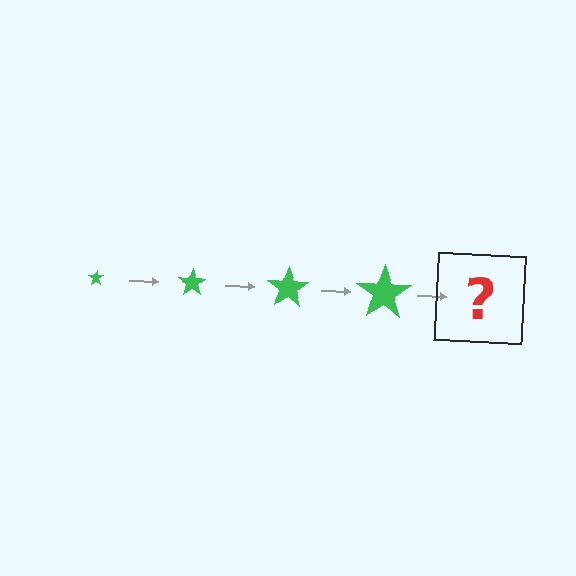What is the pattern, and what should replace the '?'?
The pattern is that the star gets progressively larger each step. The '?' should be a green star, larger than the previous one.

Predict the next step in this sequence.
The next step is a green star, larger than the previous one.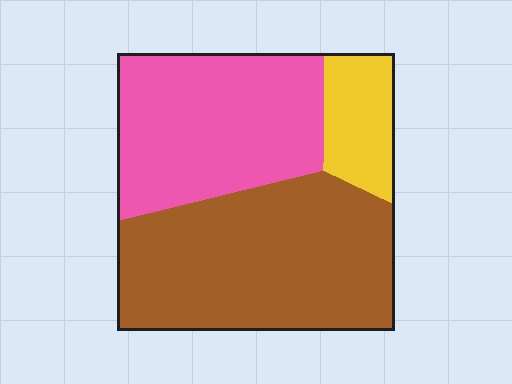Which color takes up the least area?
Yellow, at roughly 10%.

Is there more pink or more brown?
Brown.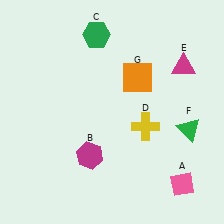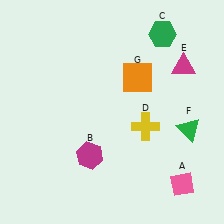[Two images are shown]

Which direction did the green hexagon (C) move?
The green hexagon (C) moved right.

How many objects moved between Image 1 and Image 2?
1 object moved between the two images.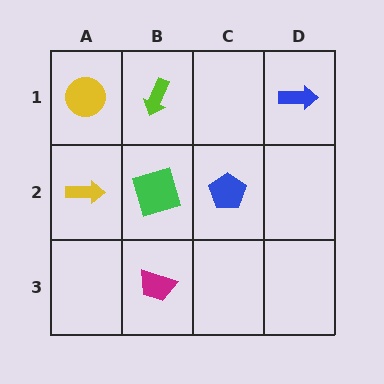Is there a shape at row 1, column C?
No, that cell is empty.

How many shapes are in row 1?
3 shapes.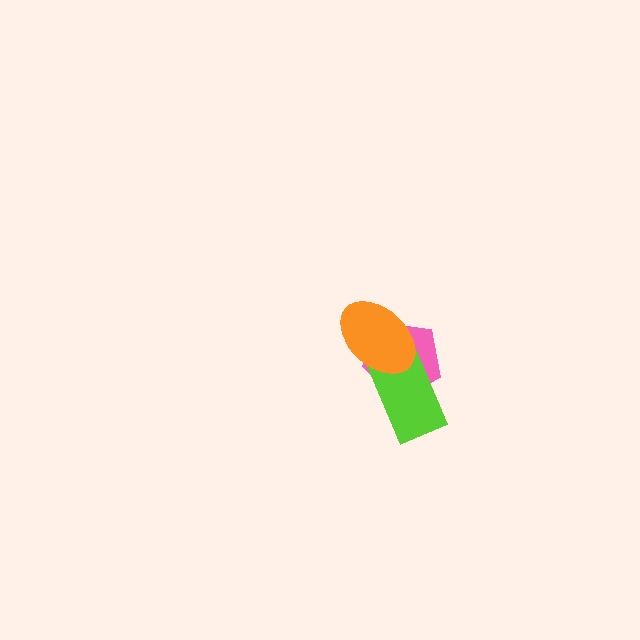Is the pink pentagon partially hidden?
Yes, it is partially covered by another shape.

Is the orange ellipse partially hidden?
No, no other shape covers it.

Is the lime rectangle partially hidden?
Yes, it is partially covered by another shape.